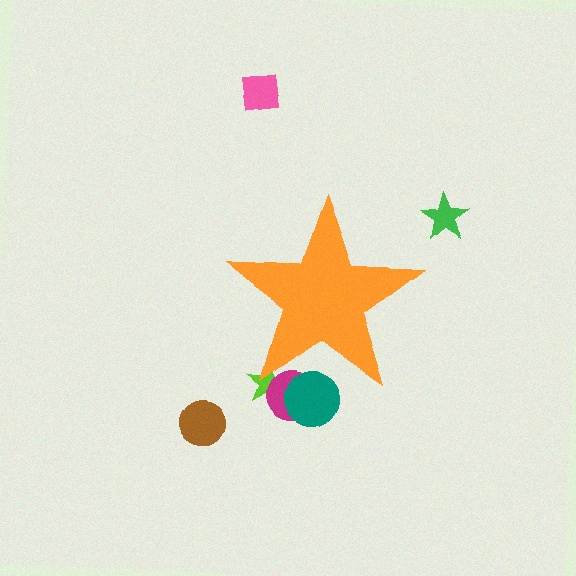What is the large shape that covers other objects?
An orange star.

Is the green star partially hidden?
No, the green star is fully visible.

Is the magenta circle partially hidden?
Yes, the magenta circle is partially hidden behind the orange star.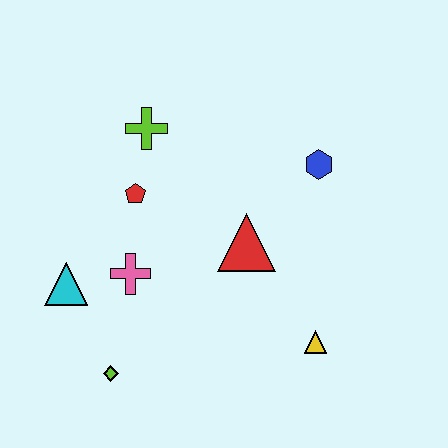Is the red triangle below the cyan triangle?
No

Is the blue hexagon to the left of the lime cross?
No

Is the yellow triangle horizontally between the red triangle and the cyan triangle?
No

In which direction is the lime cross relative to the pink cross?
The lime cross is above the pink cross.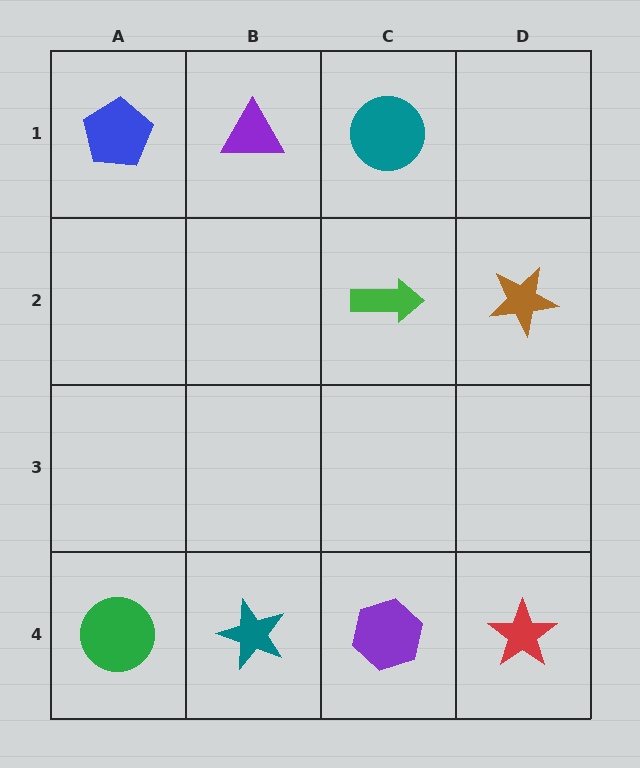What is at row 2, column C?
A green arrow.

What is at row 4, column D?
A red star.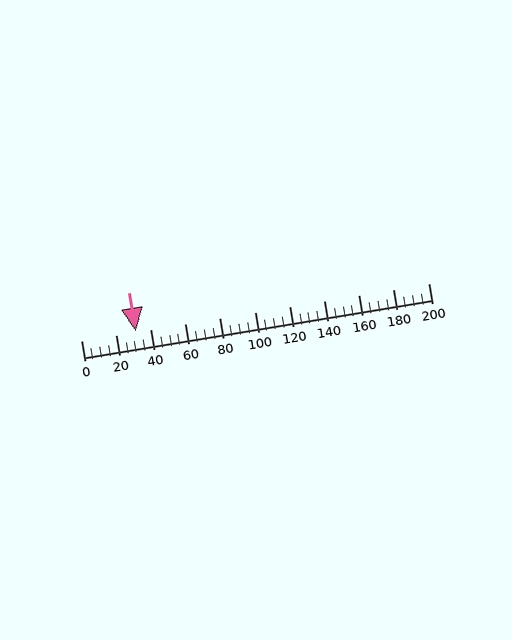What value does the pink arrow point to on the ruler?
The pink arrow points to approximately 31.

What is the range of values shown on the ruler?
The ruler shows values from 0 to 200.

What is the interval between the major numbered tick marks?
The major tick marks are spaced 20 units apart.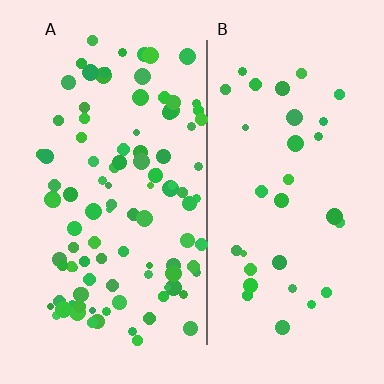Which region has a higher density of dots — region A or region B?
A (the left).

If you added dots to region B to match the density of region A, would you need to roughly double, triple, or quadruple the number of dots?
Approximately triple.